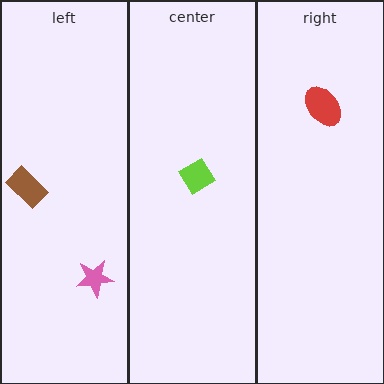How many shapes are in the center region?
1.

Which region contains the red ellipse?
The right region.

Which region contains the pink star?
The left region.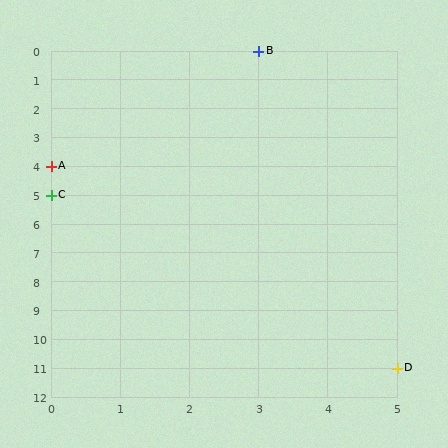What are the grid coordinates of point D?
Point D is at grid coordinates (5, 11).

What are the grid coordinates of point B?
Point B is at grid coordinates (3, 0).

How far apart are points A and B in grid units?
Points A and B are 3 columns and 4 rows apart (about 5.0 grid units diagonally).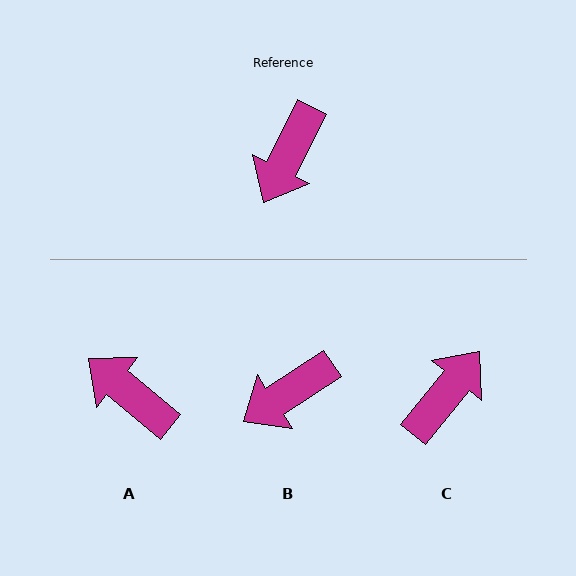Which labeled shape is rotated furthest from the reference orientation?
C, about 168 degrees away.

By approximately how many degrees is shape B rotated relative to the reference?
Approximately 30 degrees clockwise.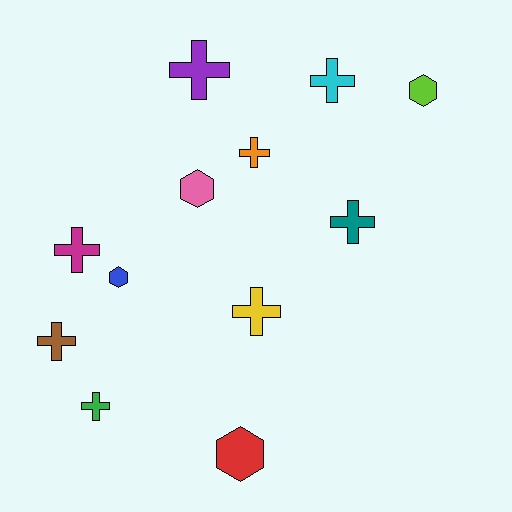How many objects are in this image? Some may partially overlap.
There are 12 objects.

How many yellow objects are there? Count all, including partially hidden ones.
There is 1 yellow object.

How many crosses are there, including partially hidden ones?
There are 8 crosses.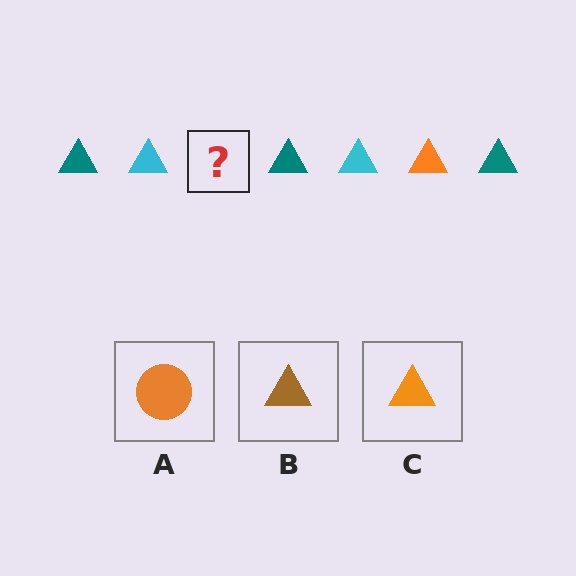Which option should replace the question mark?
Option C.